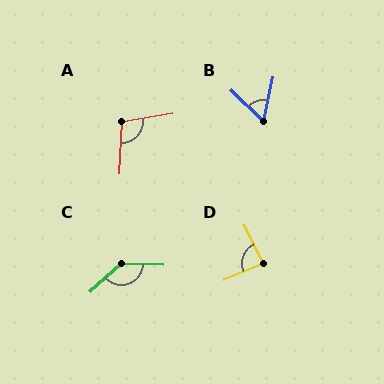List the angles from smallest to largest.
B (58°), D (86°), A (102°), C (137°).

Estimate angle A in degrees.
Approximately 102 degrees.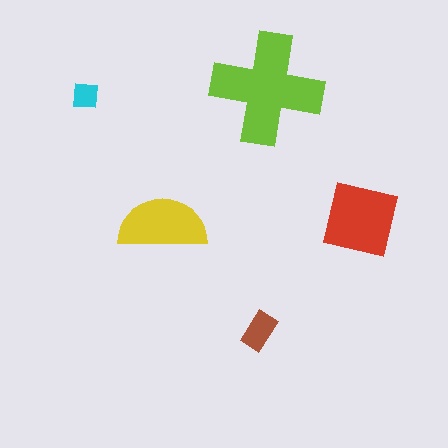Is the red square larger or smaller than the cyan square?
Larger.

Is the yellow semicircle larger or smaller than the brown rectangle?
Larger.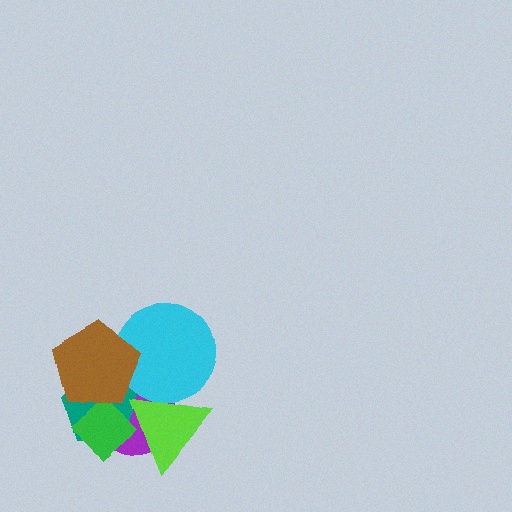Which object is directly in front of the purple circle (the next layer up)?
The teal pentagon is directly in front of the purple circle.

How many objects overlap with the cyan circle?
3 objects overlap with the cyan circle.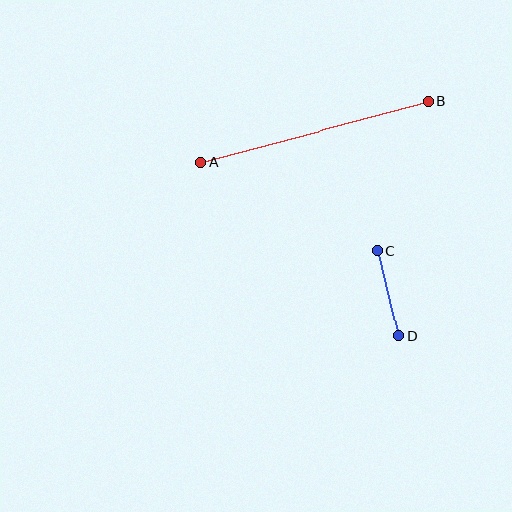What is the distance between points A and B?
The distance is approximately 235 pixels.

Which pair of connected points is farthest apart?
Points A and B are farthest apart.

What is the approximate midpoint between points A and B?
The midpoint is at approximately (314, 132) pixels.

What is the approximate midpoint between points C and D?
The midpoint is at approximately (388, 293) pixels.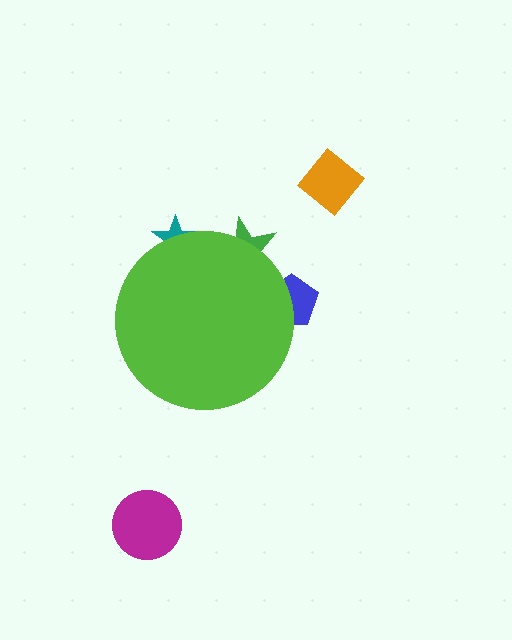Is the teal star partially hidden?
Yes, the teal star is partially hidden behind the lime circle.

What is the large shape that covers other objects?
A lime circle.